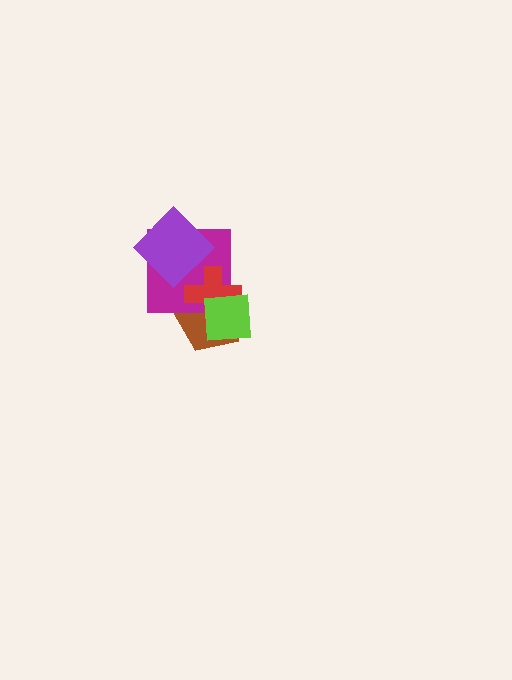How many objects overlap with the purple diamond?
2 objects overlap with the purple diamond.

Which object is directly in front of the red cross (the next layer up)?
The lime square is directly in front of the red cross.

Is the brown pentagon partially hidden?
Yes, it is partially covered by another shape.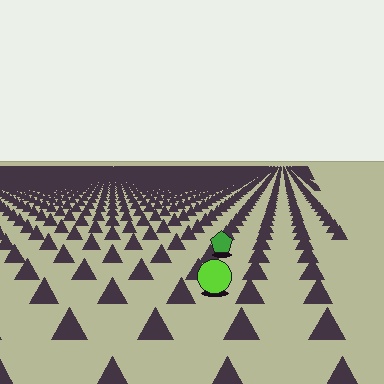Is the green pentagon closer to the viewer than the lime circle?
No. The lime circle is closer — you can tell from the texture gradient: the ground texture is coarser near it.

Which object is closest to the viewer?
The lime circle is closest. The texture marks near it are larger and more spread out.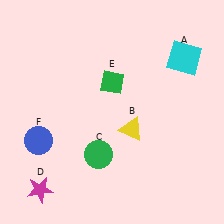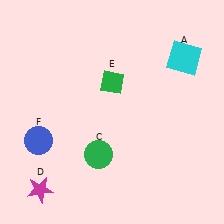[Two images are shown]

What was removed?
The yellow triangle (B) was removed in Image 2.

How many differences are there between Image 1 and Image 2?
There is 1 difference between the two images.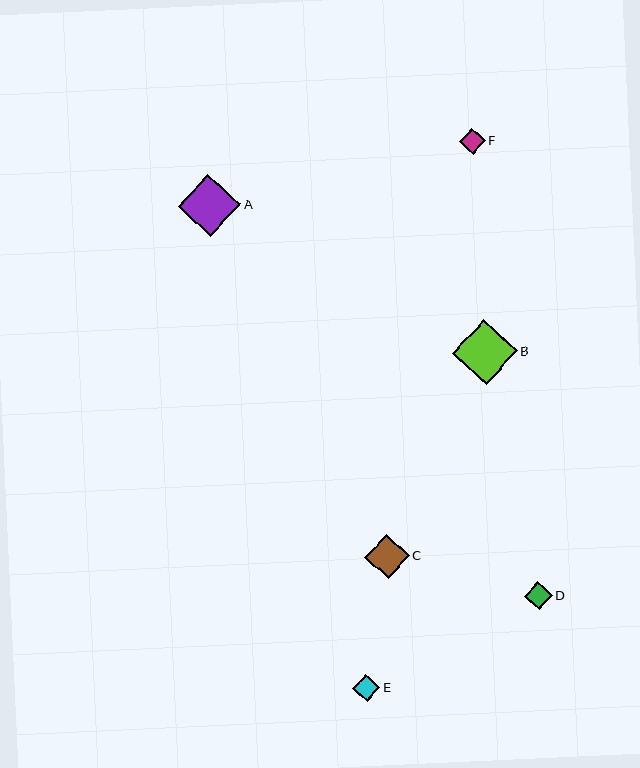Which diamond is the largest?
Diamond B is the largest with a size of approximately 65 pixels.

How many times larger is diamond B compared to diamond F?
Diamond B is approximately 2.5 times the size of diamond F.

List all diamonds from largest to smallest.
From largest to smallest: B, A, C, D, E, F.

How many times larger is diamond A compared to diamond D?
Diamond A is approximately 2.2 times the size of diamond D.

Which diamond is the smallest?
Diamond F is the smallest with a size of approximately 26 pixels.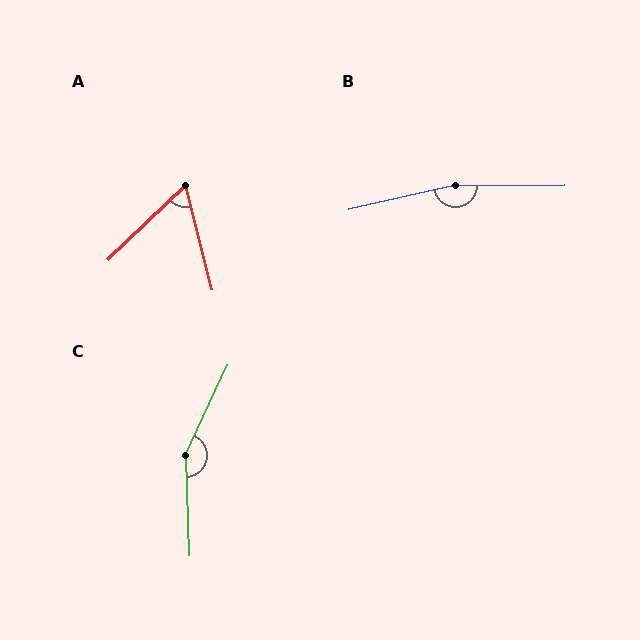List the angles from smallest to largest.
A (60°), C (153°), B (167°).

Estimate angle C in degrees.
Approximately 153 degrees.